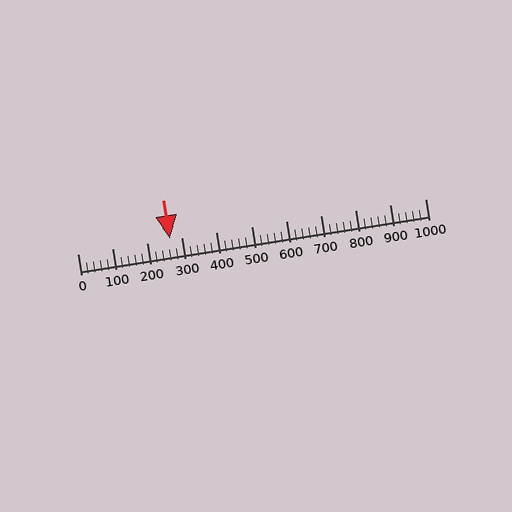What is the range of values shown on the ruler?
The ruler shows values from 0 to 1000.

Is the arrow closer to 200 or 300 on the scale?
The arrow is closer to 300.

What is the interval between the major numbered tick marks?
The major tick marks are spaced 100 units apart.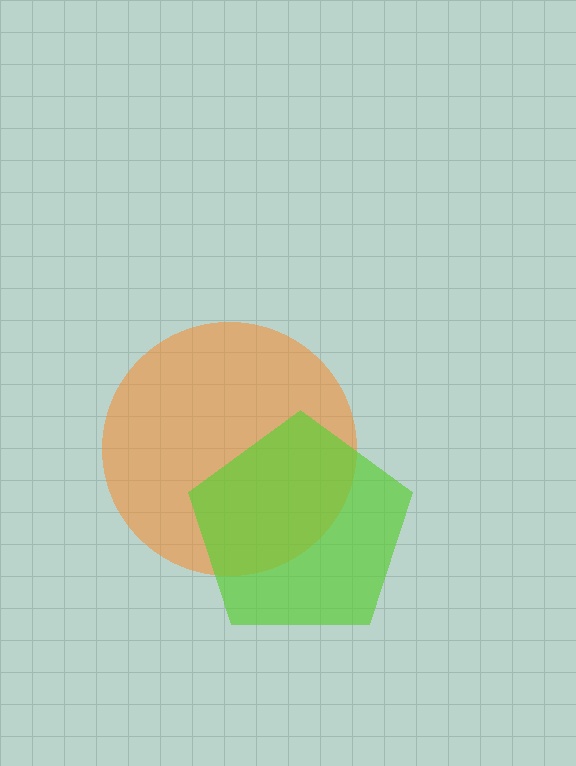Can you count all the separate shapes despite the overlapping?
Yes, there are 2 separate shapes.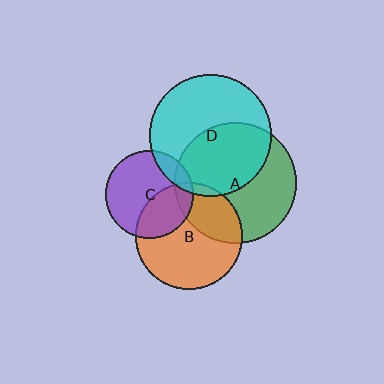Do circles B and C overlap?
Yes.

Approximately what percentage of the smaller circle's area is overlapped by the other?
Approximately 35%.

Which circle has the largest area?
Circle D (cyan).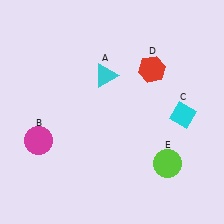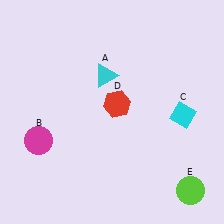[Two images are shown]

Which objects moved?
The objects that moved are: the red hexagon (D), the lime circle (E).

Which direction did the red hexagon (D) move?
The red hexagon (D) moved left.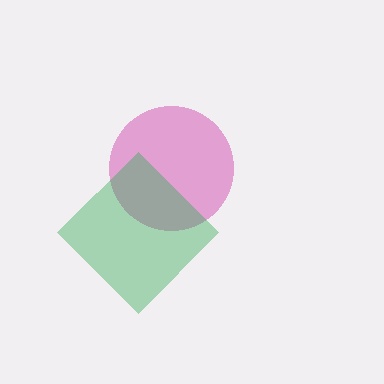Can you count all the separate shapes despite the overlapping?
Yes, there are 2 separate shapes.